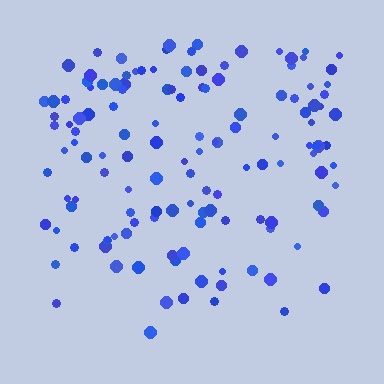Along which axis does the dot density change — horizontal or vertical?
Vertical.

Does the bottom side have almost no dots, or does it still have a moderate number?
Still a moderate number, just noticeably fewer than the top.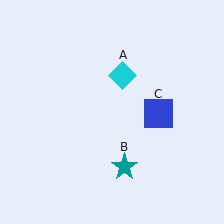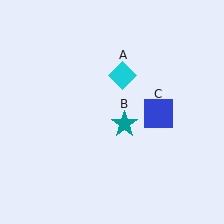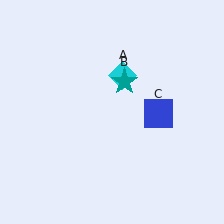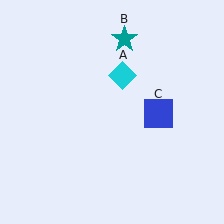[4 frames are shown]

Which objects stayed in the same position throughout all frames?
Cyan diamond (object A) and blue square (object C) remained stationary.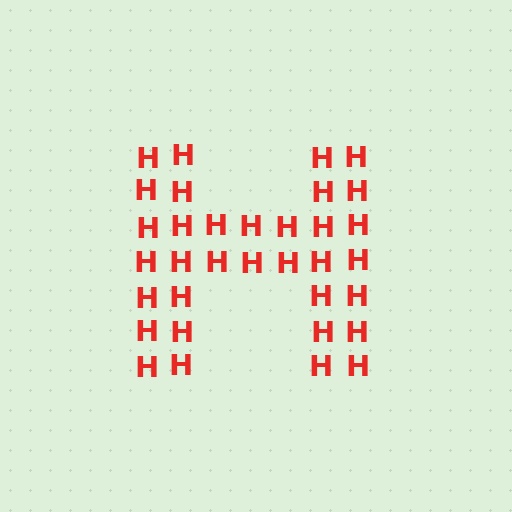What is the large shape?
The large shape is the letter H.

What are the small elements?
The small elements are letter H's.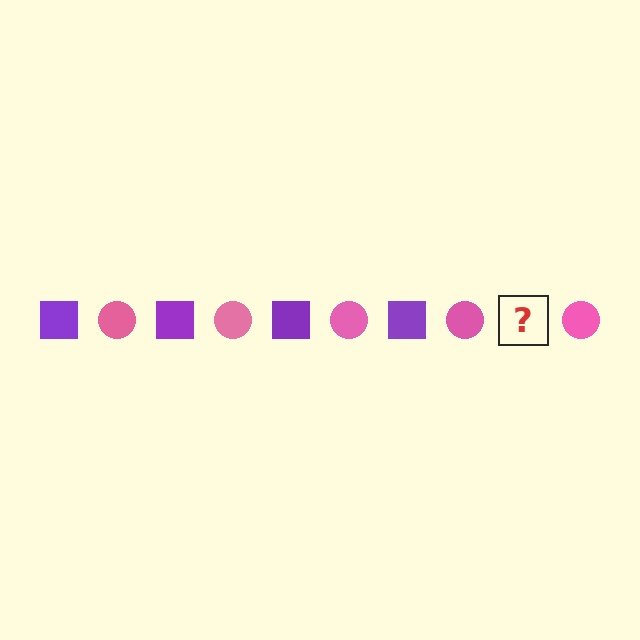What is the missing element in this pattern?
The missing element is a purple square.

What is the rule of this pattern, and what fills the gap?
The rule is that the pattern alternates between purple square and pink circle. The gap should be filled with a purple square.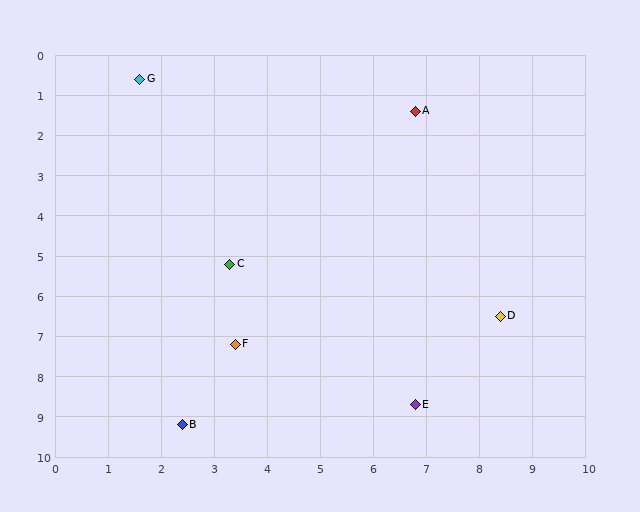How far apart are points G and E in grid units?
Points G and E are about 9.6 grid units apart.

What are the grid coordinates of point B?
Point B is at approximately (2.4, 9.2).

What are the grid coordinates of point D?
Point D is at approximately (8.4, 6.5).